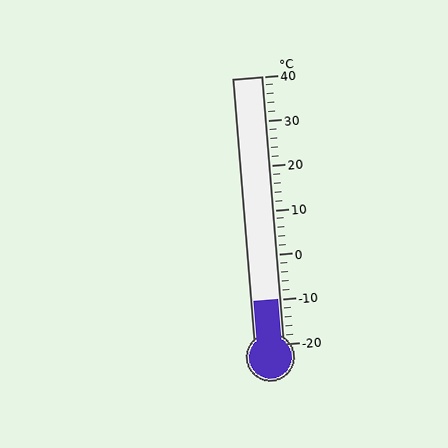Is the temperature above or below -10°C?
The temperature is at -10°C.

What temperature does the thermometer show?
The thermometer shows approximately -10°C.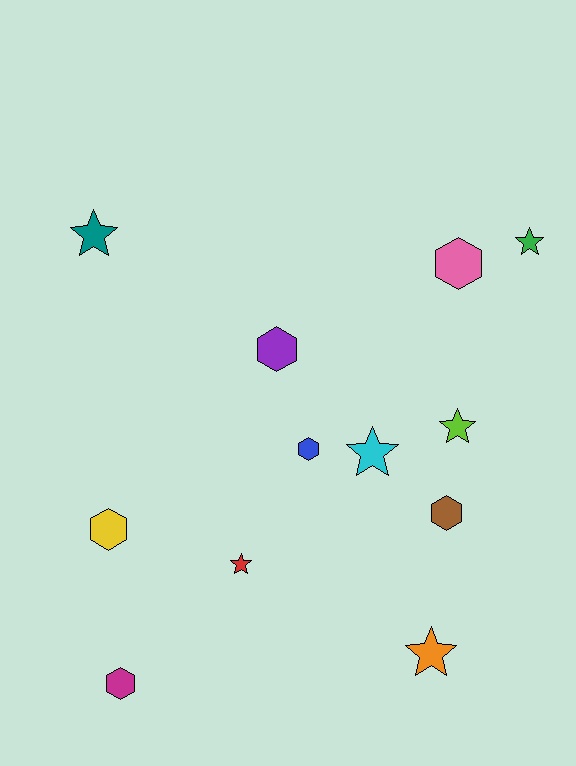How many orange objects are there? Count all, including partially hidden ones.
There is 1 orange object.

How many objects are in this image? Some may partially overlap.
There are 12 objects.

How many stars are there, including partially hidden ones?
There are 6 stars.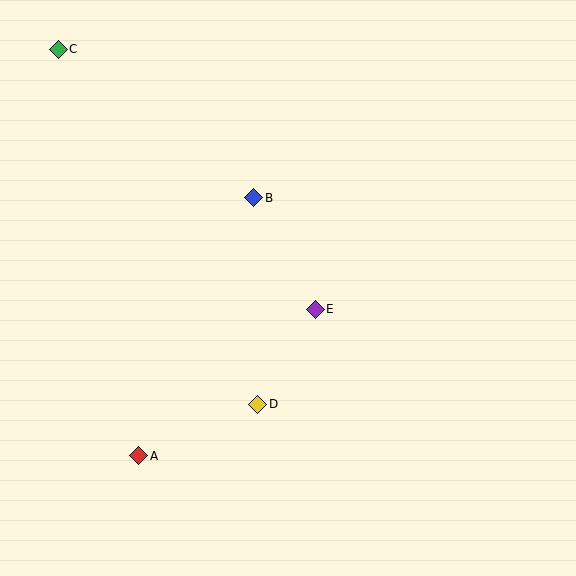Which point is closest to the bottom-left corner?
Point A is closest to the bottom-left corner.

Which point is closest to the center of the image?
Point E at (315, 309) is closest to the center.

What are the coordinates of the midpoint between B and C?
The midpoint between B and C is at (156, 123).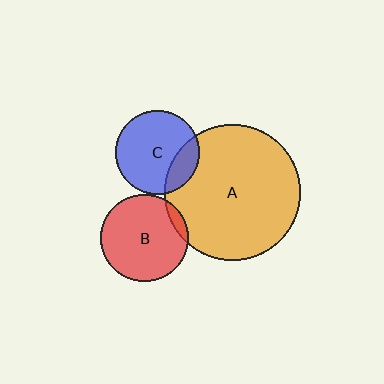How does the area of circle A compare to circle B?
Approximately 2.4 times.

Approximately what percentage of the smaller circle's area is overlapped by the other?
Approximately 20%.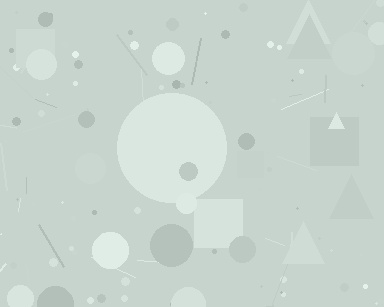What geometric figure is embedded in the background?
A circle is embedded in the background.